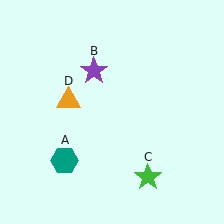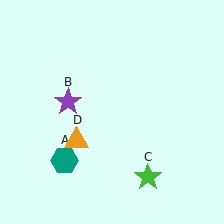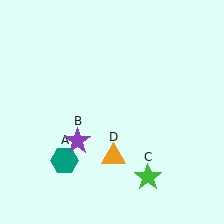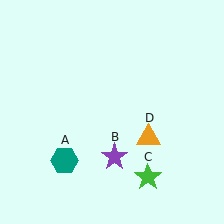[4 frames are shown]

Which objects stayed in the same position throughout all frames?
Teal hexagon (object A) and green star (object C) remained stationary.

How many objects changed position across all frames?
2 objects changed position: purple star (object B), orange triangle (object D).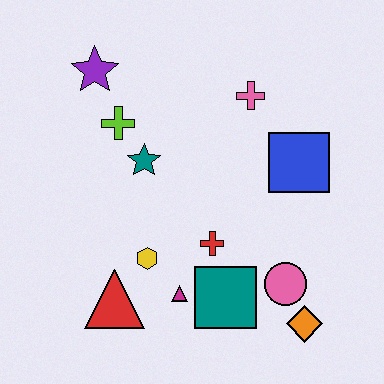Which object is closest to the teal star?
The lime cross is closest to the teal star.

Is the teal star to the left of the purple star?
No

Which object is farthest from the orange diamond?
The purple star is farthest from the orange diamond.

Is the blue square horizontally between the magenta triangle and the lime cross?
No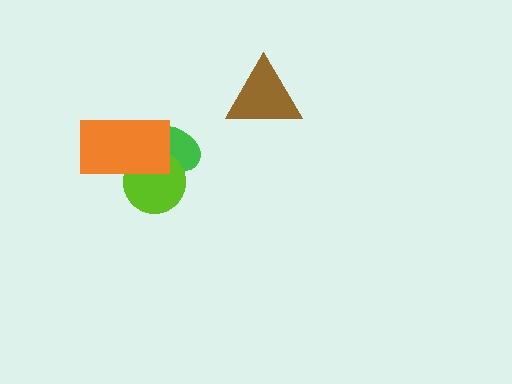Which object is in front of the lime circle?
The orange rectangle is in front of the lime circle.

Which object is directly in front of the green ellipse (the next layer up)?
The lime circle is directly in front of the green ellipse.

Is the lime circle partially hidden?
Yes, it is partially covered by another shape.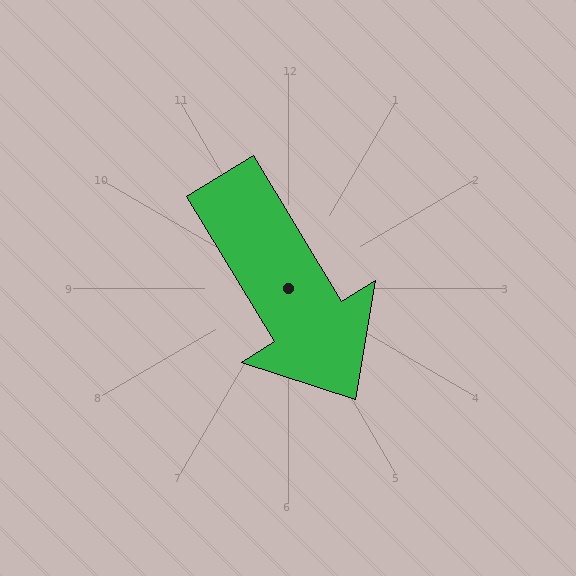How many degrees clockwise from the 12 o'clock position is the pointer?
Approximately 149 degrees.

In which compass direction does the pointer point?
Southeast.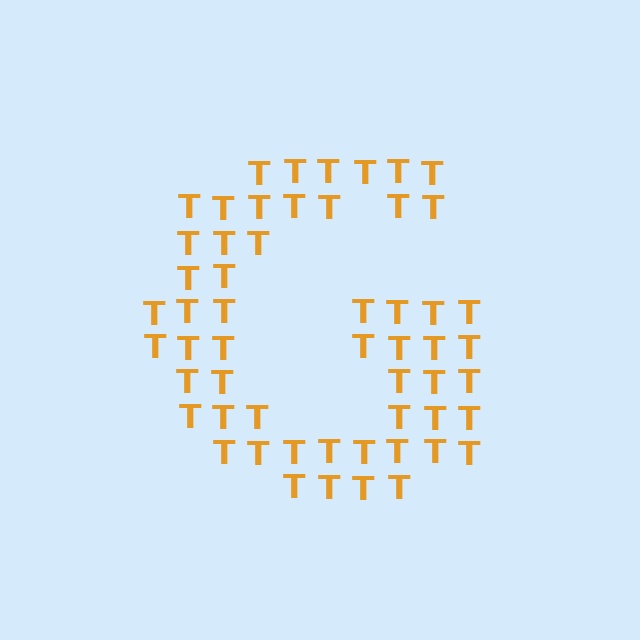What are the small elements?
The small elements are letter T's.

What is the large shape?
The large shape is the letter G.